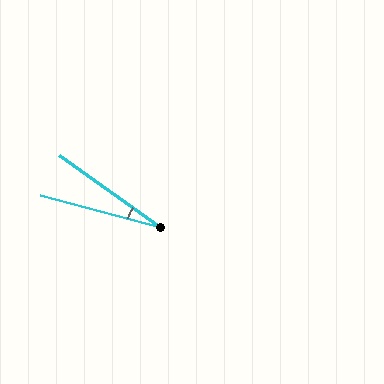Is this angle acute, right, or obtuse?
It is acute.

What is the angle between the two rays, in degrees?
Approximately 21 degrees.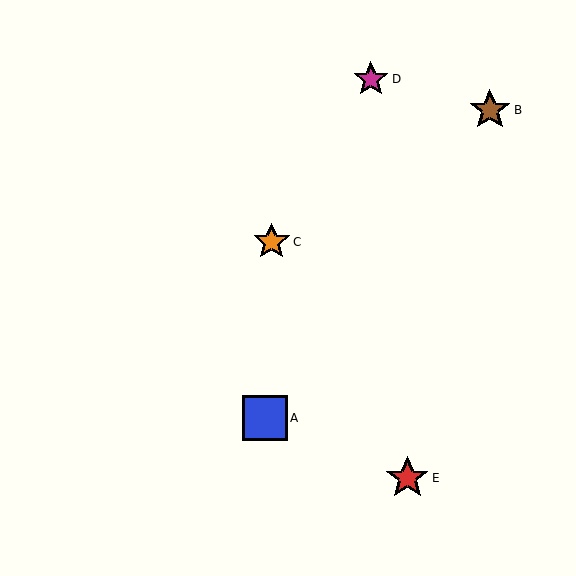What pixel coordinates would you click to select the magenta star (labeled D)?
Click at (371, 79) to select the magenta star D.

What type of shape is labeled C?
Shape C is an orange star.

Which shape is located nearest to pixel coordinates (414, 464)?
The red star (labeled E) at (407, 478) is nearest to that location.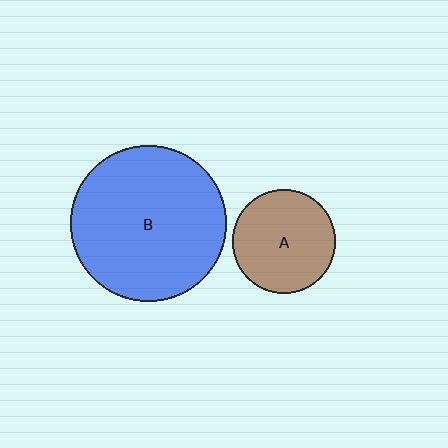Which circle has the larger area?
Circle B (blue).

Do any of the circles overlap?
No, none of the circles overlap.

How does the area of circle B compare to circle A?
Approximately 2.3 times.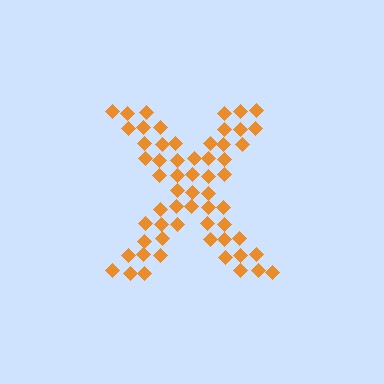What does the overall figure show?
The overall figure shows the letter X.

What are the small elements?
The small elements are diamonds.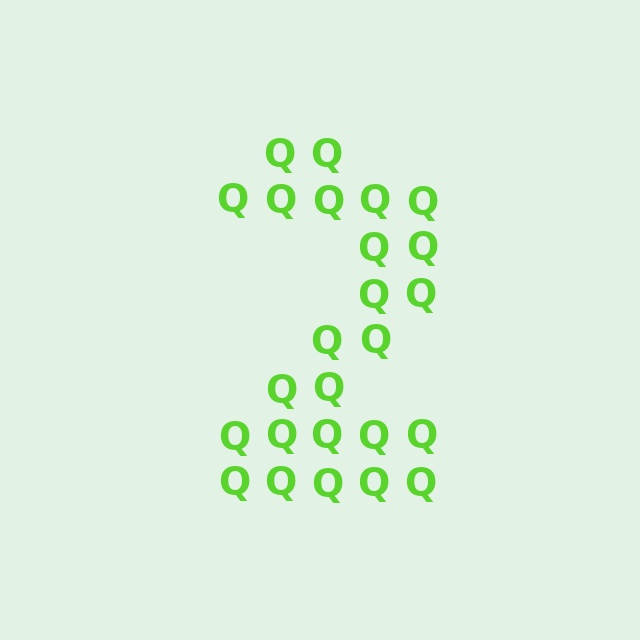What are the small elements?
The small elements are letter Q's.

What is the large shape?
The large shape is the digit 2.